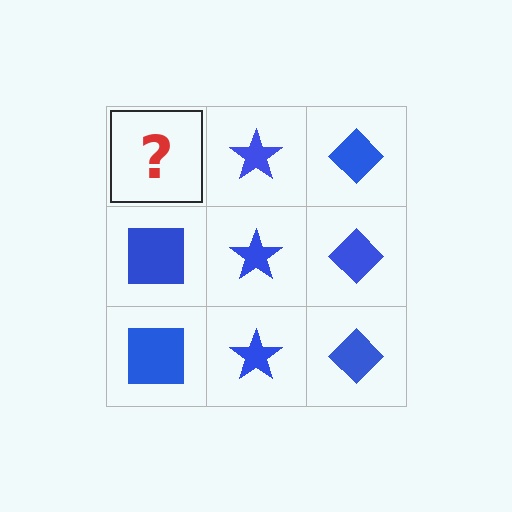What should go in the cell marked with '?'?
The missing cell should contain a blue square.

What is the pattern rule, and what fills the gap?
The rule is that each column has a consistent shape. The gap should be filled with a blue square.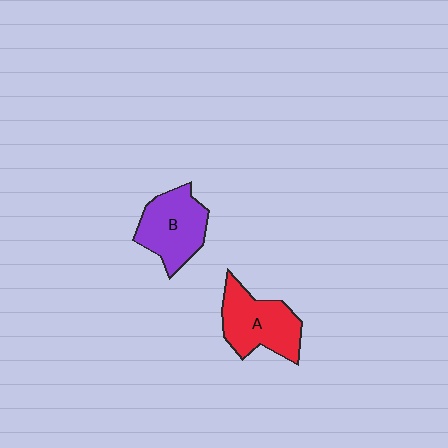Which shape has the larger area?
Shape A (red).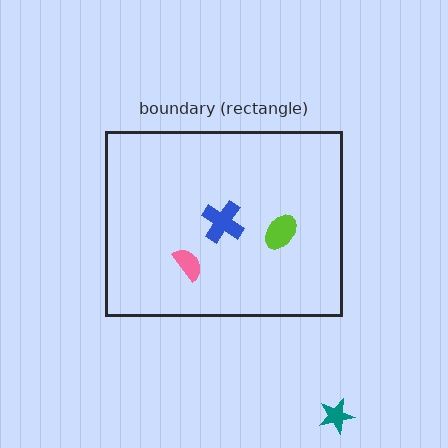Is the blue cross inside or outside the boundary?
Inside.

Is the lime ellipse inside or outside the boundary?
Inside.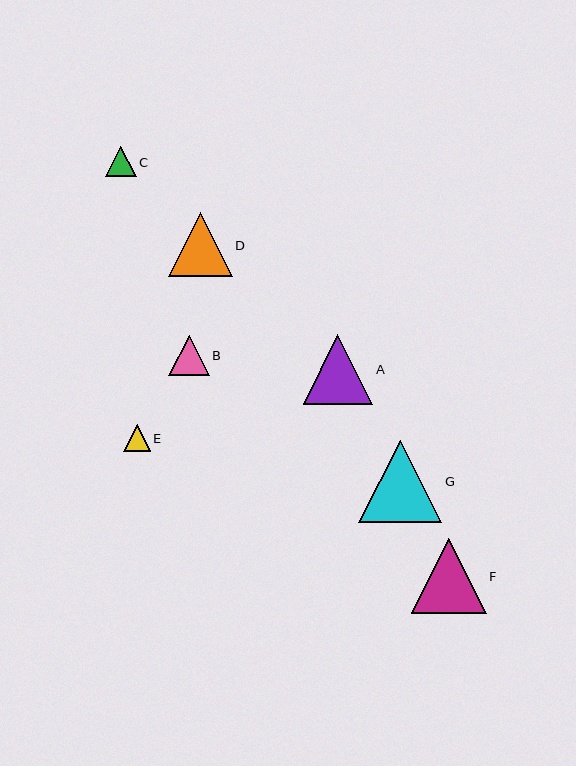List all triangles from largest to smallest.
From largest to smallest: G, F, A, D, B, C, E.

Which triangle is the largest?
Triangle G is the largest with a size of approximately 83 pixels.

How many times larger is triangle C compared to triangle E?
Triangle C is approximately 1.1 times the size of triangle E.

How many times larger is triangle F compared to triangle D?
Triangle F is approximately 1.2 times the size of triangle D.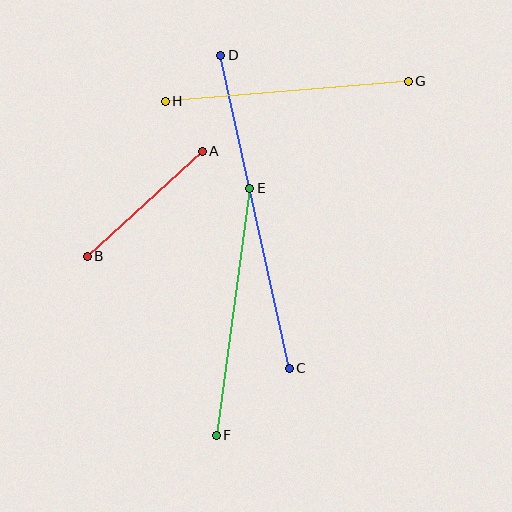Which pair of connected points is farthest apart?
Points C and D are farthest apart.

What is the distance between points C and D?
The distance is approximately 321 pixels.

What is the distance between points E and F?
The distance is approximately 249 pixels.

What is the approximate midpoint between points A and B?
The midpoint is at approximately (145, 204) pixels.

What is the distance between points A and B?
The distance is approximately 156 pixels.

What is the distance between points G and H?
The distance is approximately 244 pixels.